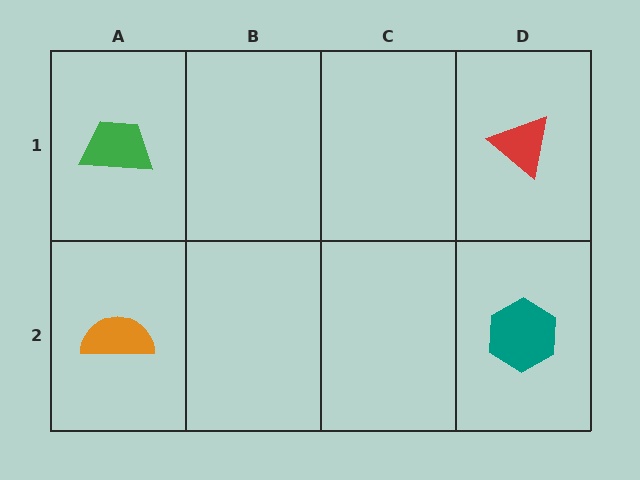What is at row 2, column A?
An orange semicircle.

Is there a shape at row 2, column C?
No, that cell is empty.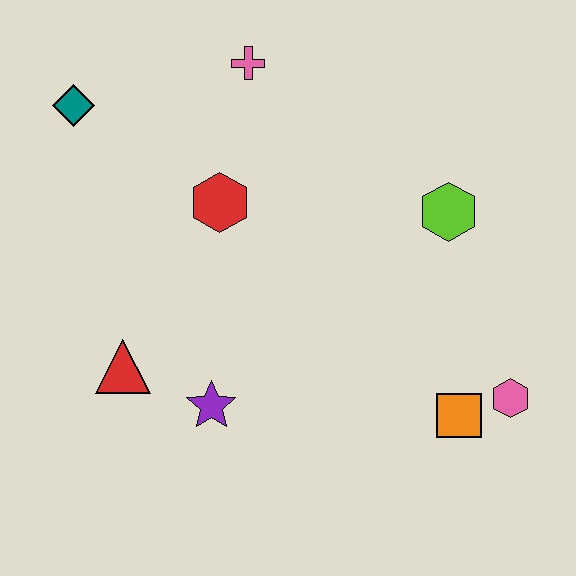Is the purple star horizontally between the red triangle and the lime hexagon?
Yes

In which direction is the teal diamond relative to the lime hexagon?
The teal diamond is to the left of the lime hexagon.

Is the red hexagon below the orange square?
No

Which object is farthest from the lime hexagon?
The teal diamond is farthest from the lime hexagon.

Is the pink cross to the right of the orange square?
No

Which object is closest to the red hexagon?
The pink cross is closest to the red hexagon.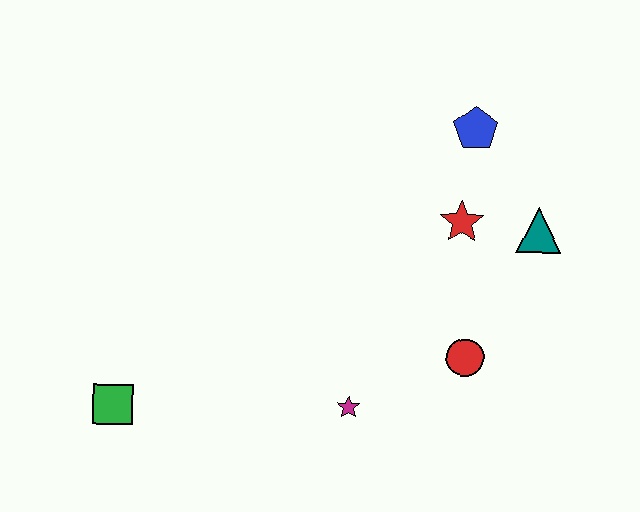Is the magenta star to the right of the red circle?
No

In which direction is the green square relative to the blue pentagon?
The green square is to the left of the blue pentagon.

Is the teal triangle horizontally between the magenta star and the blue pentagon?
No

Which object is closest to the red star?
The teal triangle is closest to the red star.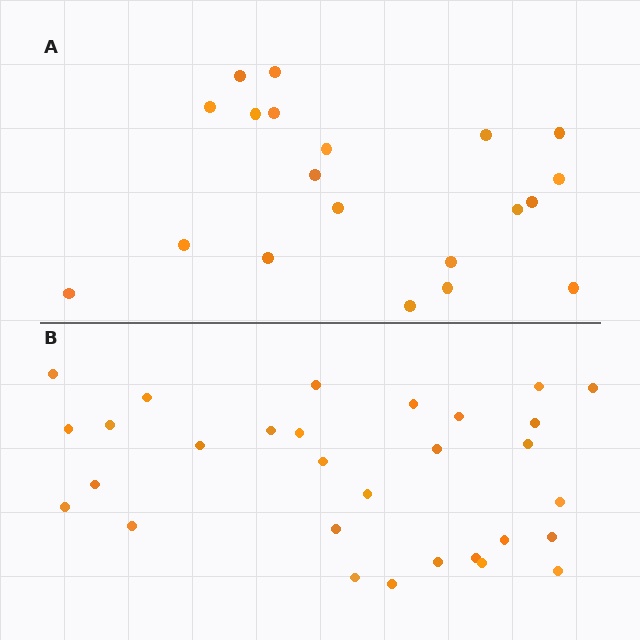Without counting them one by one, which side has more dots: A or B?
Region B (the bottom region) has more dots.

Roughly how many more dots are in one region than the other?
Region B has roughly 10 or so more dots than region A.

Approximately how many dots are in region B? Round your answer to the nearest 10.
About 30 dots.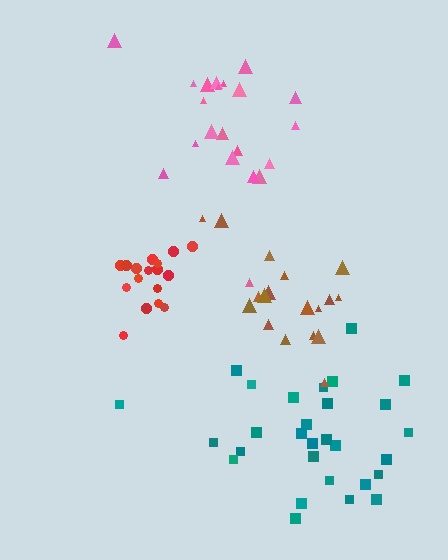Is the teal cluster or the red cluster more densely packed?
Red.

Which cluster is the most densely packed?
Red.